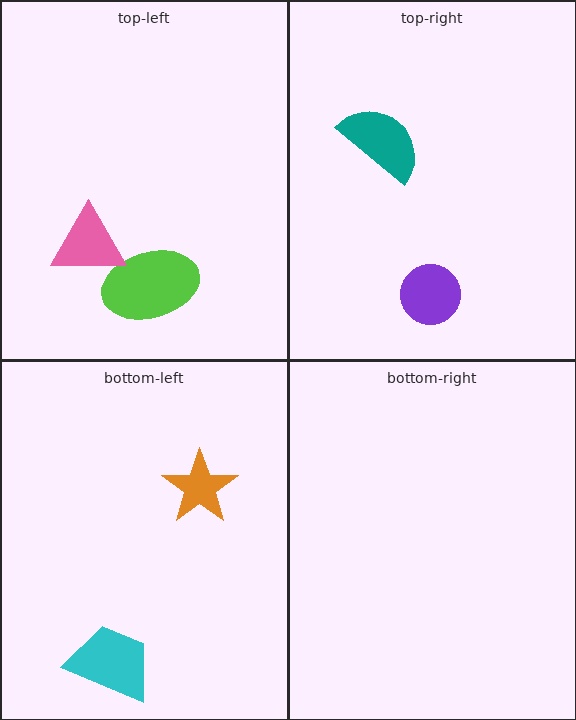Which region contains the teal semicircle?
The top-right region.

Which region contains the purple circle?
The top-right region.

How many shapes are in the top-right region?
2.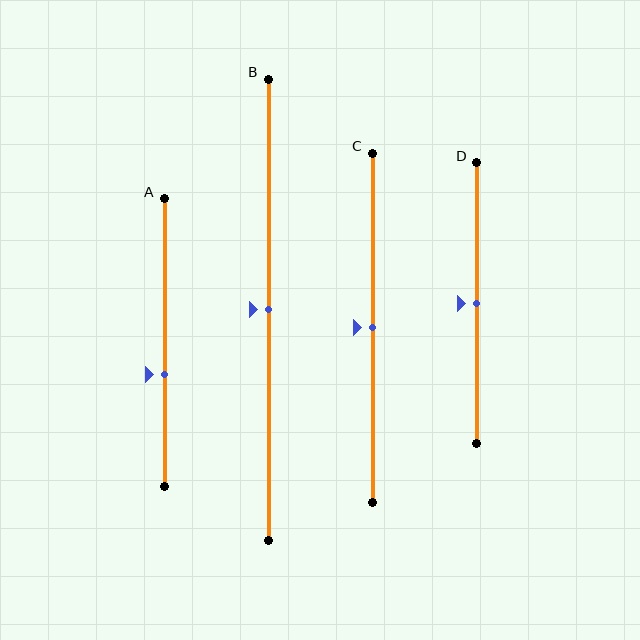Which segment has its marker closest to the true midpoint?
Segment B has its marker closest to the true midpoint.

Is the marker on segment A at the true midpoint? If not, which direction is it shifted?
No, the marker on segment A is shifted downward by about 11% of the segment length.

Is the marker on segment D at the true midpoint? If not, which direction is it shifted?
Yes, the marker on segment D is at the true midpoint.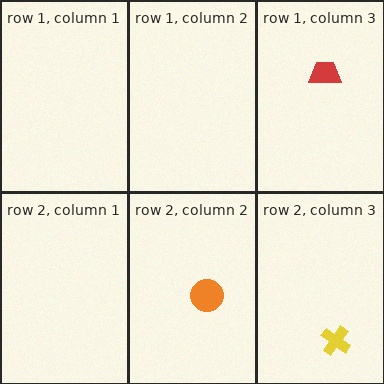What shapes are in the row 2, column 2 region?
The orange circle.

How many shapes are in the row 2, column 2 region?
1.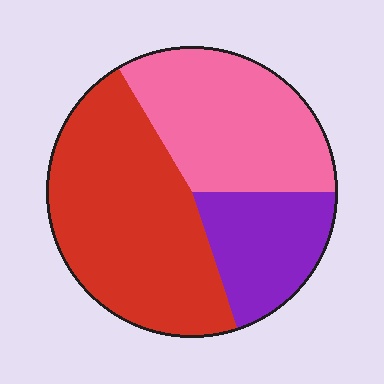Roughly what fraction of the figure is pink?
Pink takes up about one third (1/3) of the figure.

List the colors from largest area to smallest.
From largest to smallest: red, pink, purple.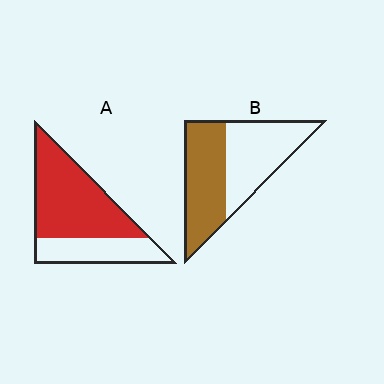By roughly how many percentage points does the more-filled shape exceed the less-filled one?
By roughly 15 percentage points (A over B).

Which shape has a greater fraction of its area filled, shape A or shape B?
Shape A.